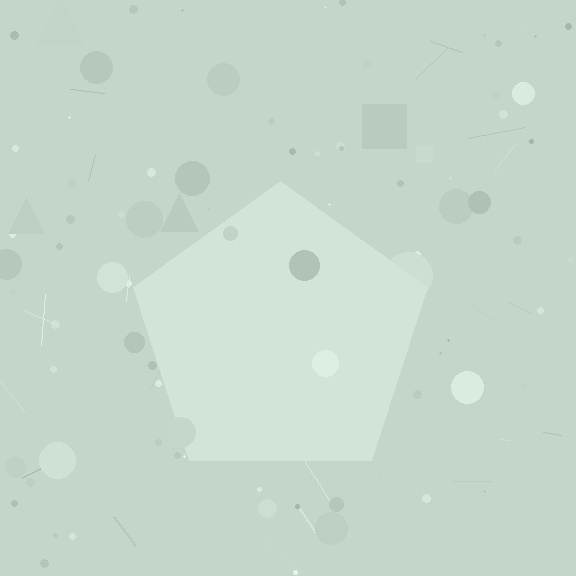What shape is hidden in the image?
A pentagon is hidden in the image.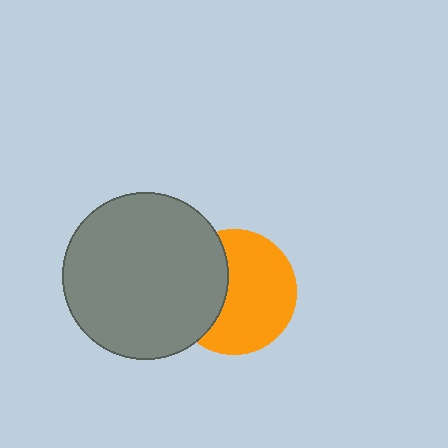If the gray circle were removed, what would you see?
You would see the complete orange circle.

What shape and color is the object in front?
The object in front is a gray circle.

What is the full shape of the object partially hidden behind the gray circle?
The partially hidden object is an orange circle.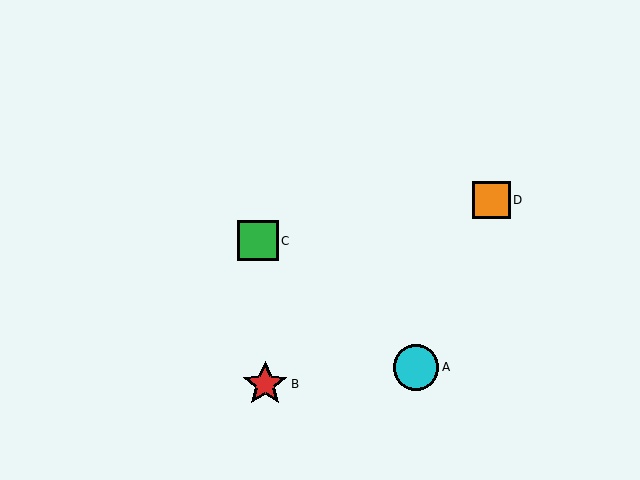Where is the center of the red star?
The center of the red star is at (265, 384).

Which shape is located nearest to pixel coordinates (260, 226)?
The green square (labeled C) at (258, 241) is nearest to that location.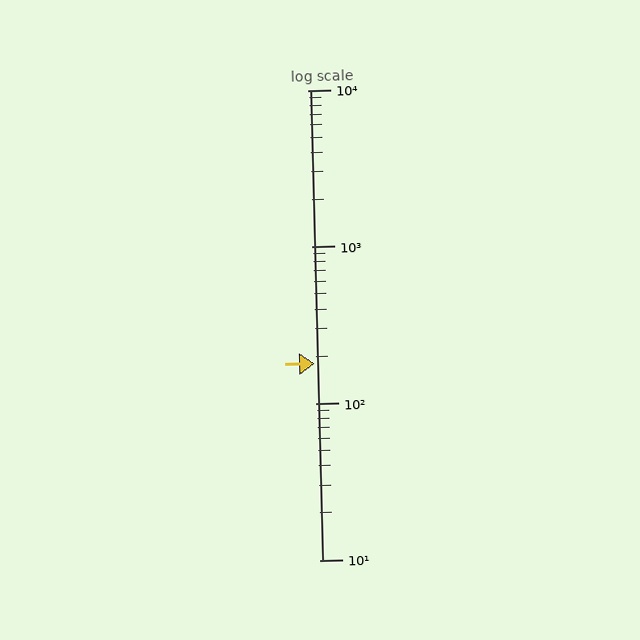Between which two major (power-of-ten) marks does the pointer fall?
The pointer is between 100 and 1000.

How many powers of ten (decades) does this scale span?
The scale spans 3 decades, from 10 to 10000.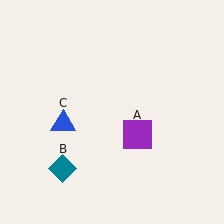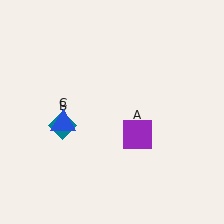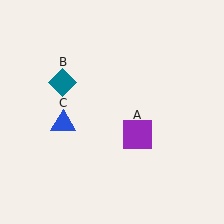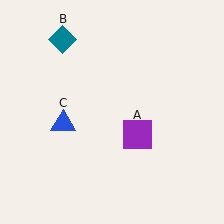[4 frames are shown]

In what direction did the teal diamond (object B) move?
The teal diamond (object B) moved up.